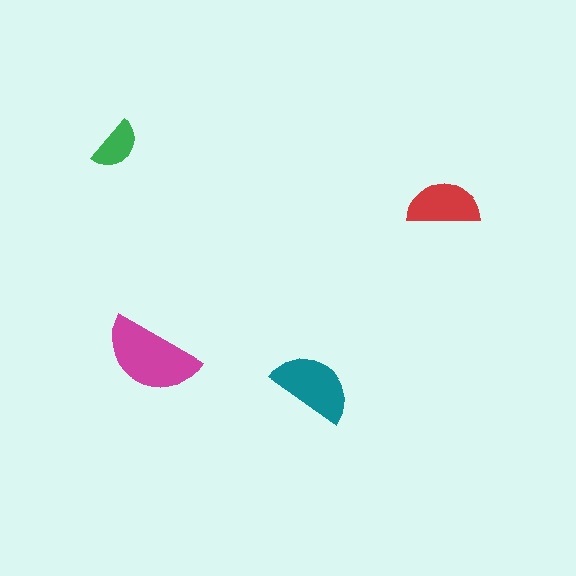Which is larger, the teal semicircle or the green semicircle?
The teal one.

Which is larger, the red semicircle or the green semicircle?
The red one.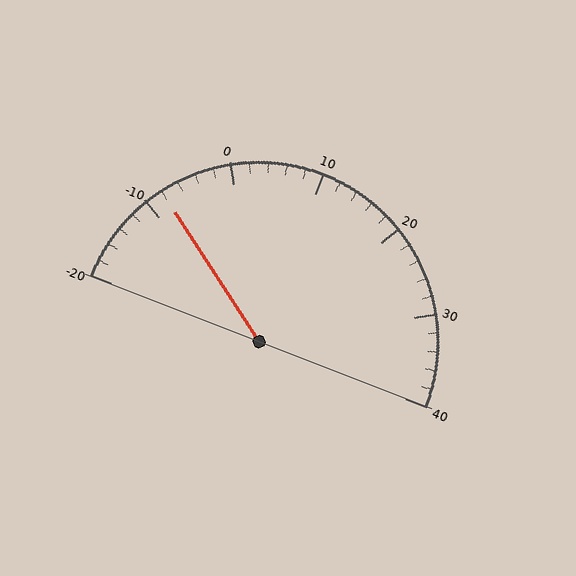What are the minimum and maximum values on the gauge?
The gauge ranges from -20 to 40.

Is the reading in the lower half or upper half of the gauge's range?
The reading is in the lower half of the range (-20 to 40).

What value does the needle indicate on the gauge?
The needle indicates approximately -8.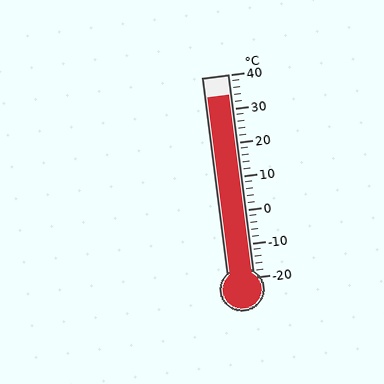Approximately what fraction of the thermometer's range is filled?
The thermometer is filled to approximately 90% of its range.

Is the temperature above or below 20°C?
The temperature is above 20°C.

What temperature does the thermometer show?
The thermometer shows approximately 34°C.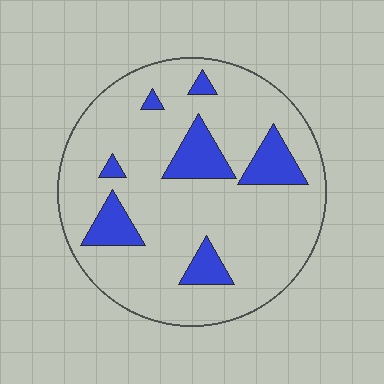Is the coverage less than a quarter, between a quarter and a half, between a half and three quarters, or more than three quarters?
Less than a quarter.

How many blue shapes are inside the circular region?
7.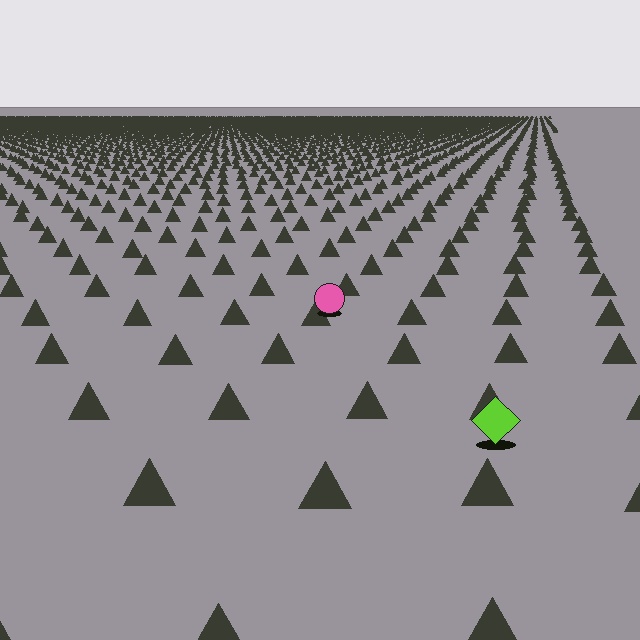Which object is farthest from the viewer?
The pink circle is farthest from the viewer. It appears smaller and the ground texture around it is denser.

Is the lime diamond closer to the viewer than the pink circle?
Yes. The lime diamond is closer — you can tell from the texture gradient: the ground texture is coarser near it.